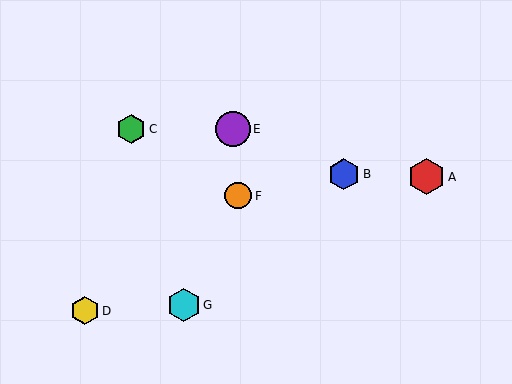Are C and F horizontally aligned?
No, C is at y≈129 and F is at y≈196.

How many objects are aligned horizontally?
2 objects (C, E) are aligned horizontally.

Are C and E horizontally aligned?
Yes, both are at y≈129.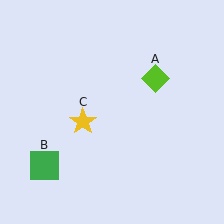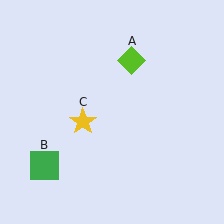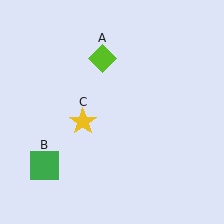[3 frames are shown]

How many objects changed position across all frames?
1 object changed position: lime diamond (object A).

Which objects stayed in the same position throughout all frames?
Green square (object B) and yellow star (object C) remained stationary.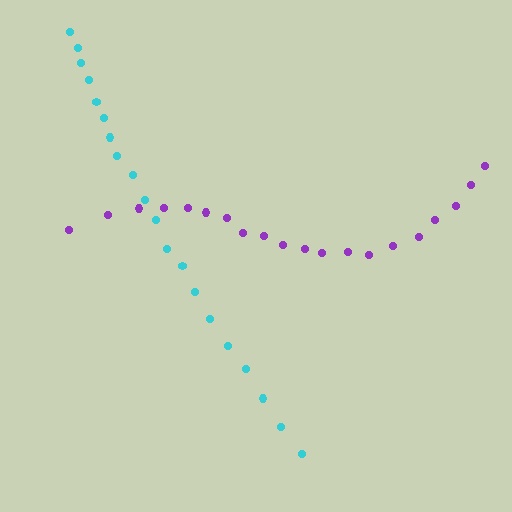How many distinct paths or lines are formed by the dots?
There are 2 distinct paths.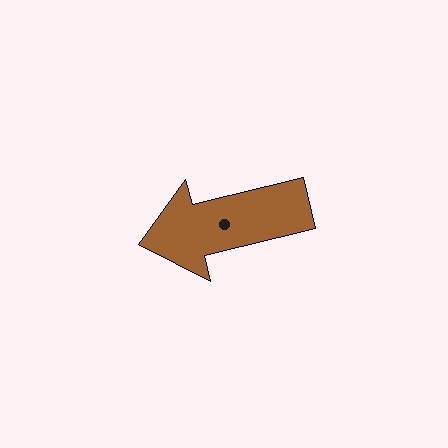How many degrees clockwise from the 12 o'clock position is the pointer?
Approximately 256 degrees.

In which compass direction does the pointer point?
West.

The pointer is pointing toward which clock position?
Roughly 9 o'clock.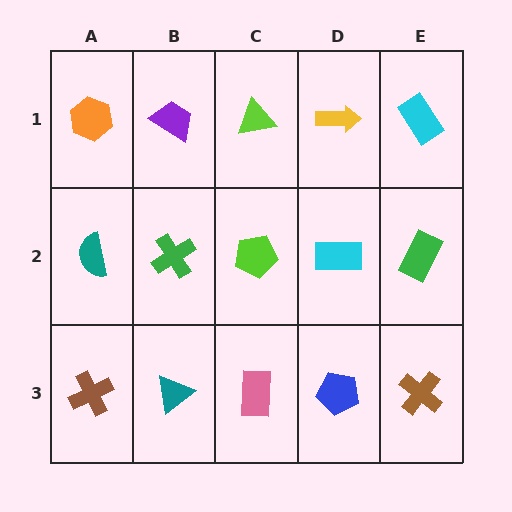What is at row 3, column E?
A brown cross.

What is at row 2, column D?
A cyan rectangle.